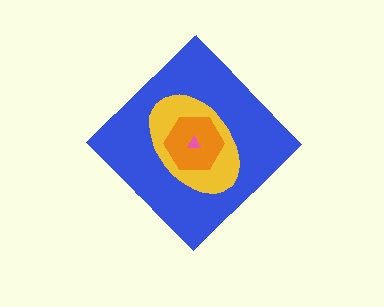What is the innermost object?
The pink triangle.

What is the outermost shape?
The blue diamond.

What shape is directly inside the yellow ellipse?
The orange hexagon.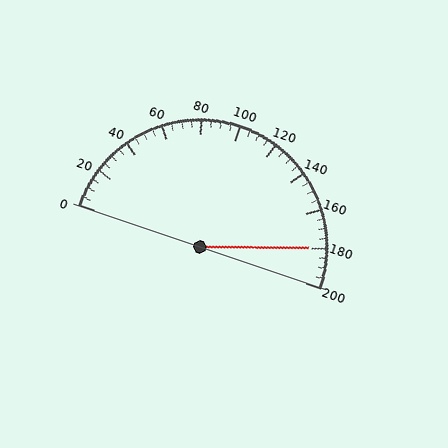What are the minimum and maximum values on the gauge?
The gauge ranges from 0 to 200.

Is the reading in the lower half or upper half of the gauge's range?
The reading is in the upper half of the range (0 to 200).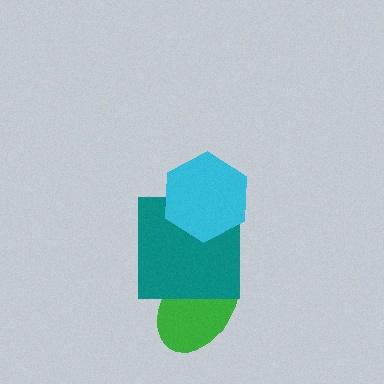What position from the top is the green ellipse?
The green ellipse is 3rd from the top.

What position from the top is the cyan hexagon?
The cyan hexagon is 1st from the top.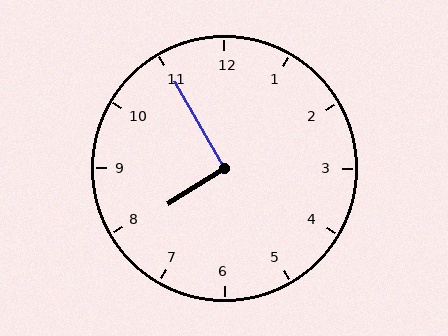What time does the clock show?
7:55.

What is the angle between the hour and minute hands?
Approximately 92 degrees.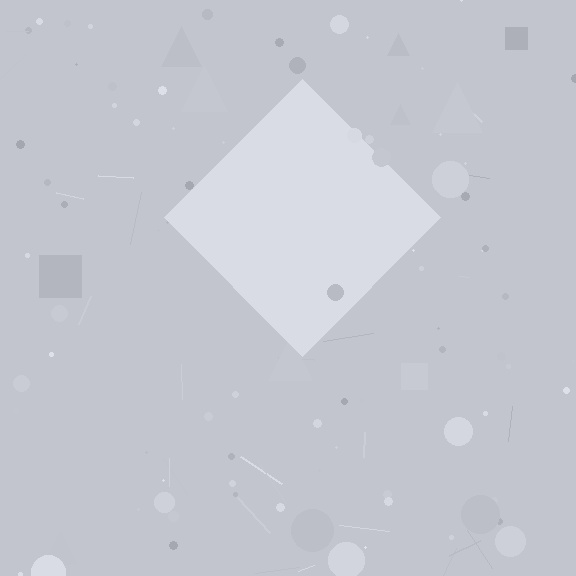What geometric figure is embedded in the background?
A diamond is embedded in the background.